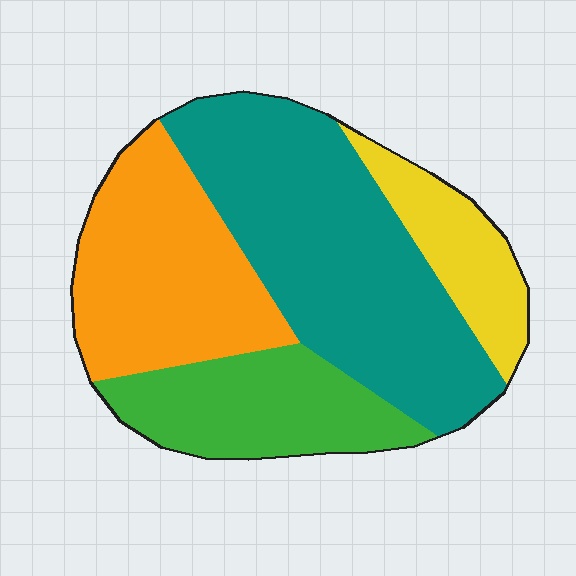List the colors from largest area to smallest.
From largest to smallest: teal, orange, green, yellow.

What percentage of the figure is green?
Green covers about 20% of the figure.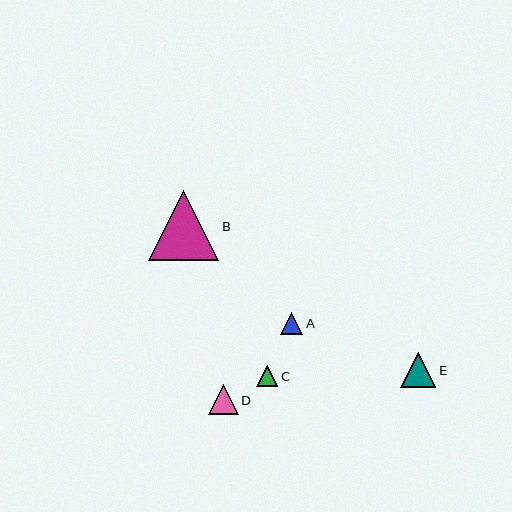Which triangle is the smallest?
Triangle C is the smallest with a size of approximately 21 pixels.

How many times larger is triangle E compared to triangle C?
Triangle E is approximately 1.7 times the size of triangle C.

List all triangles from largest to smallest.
From largest to smallest: B, E, D, A, C.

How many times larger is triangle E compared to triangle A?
Triangle E is approximately 1.6 times the size of triangle A.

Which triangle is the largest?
Triangle B is the largest with a size of approximately 70 pixels.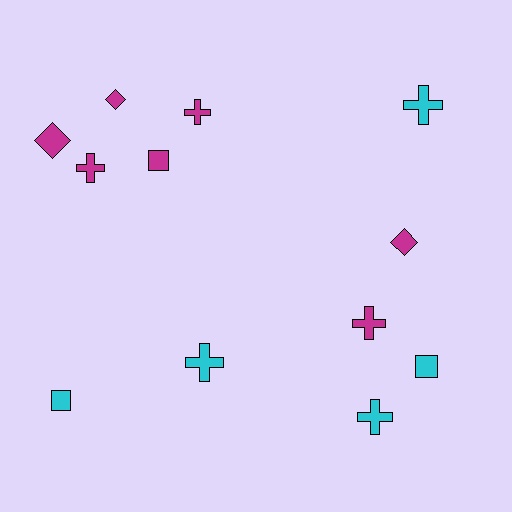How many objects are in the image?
There are 12 objects.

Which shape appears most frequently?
Cross, with 6 objects.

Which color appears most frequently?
Magenta, with 7 objects.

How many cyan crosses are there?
There are 3 cyan crosses.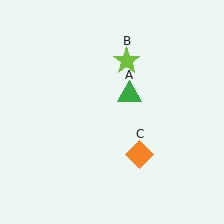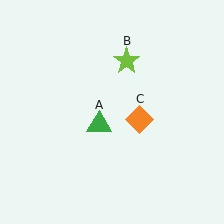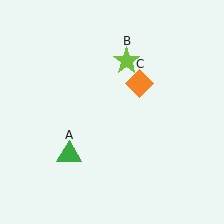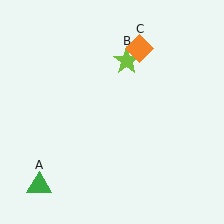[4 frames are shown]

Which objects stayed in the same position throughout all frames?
Lime star (object B) remained stationary.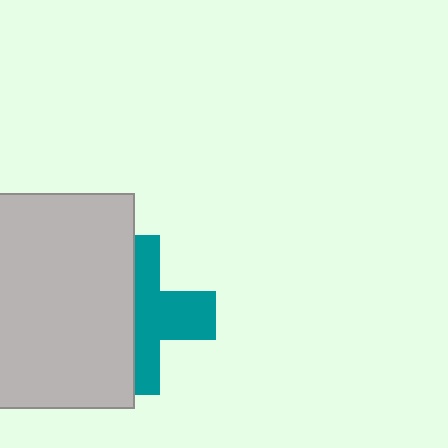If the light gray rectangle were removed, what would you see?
You would see the complete teal cross.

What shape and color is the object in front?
The object in front is a light gray rectangle.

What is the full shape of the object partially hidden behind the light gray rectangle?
The partially hidden object is a teal cross.